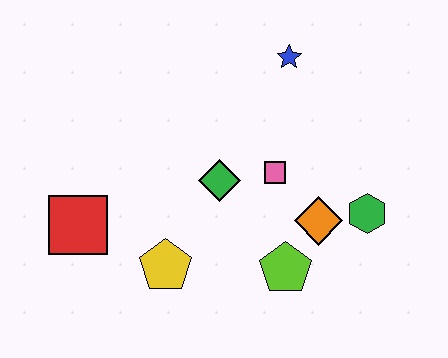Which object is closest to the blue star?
The pink square is closest to the blue star.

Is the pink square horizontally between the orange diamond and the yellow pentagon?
Yes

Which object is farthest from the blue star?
The red square is farthest from the blue star.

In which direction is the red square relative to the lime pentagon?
The red square is to the left of the lime pentagon.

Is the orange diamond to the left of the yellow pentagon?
No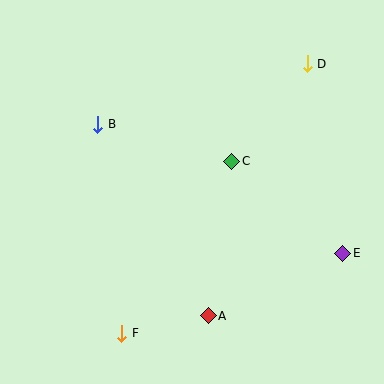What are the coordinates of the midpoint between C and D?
The midpoint between C and D is at (269, 113).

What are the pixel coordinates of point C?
Point C is at (232, 161).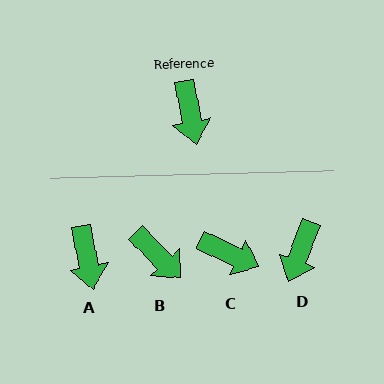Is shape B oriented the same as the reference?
No, it is off by about 33 degrees.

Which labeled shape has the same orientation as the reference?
A.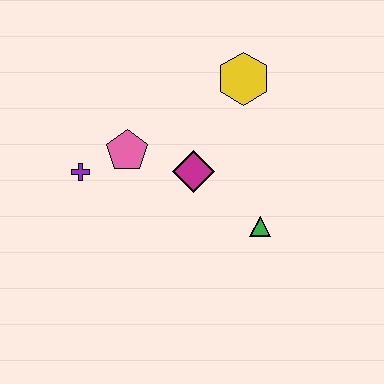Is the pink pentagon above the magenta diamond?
Yes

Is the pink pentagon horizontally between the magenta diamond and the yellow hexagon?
No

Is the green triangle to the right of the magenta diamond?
Yes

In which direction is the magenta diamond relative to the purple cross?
The magenta diamond is to the right of the purple cross.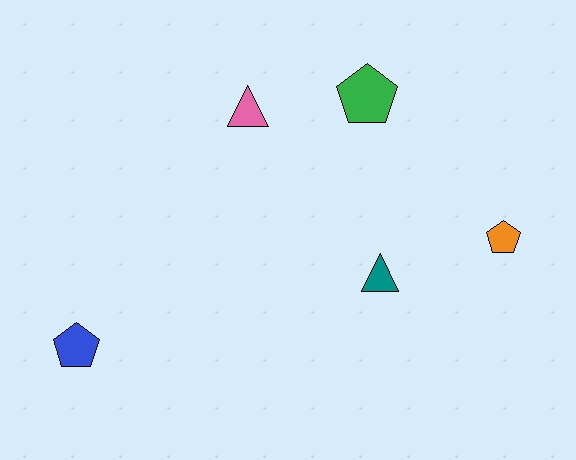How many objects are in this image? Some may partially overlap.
There are 5 objects.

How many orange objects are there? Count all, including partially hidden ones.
There is 1 orange object.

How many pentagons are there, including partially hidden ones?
There are 3 pentagons.